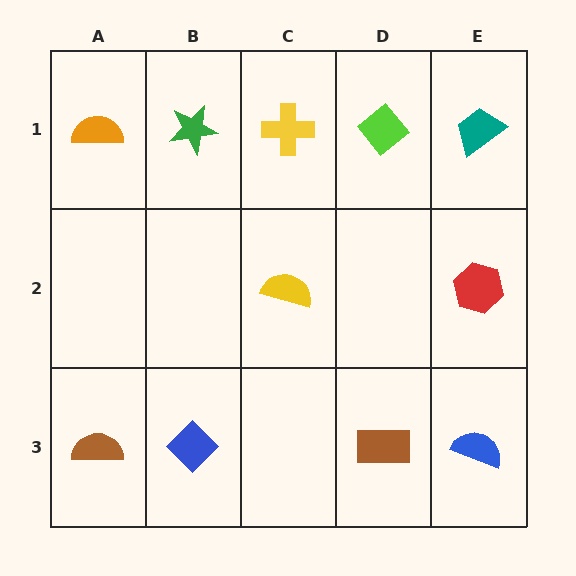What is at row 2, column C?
A yellow semicircle.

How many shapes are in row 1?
5 shapes.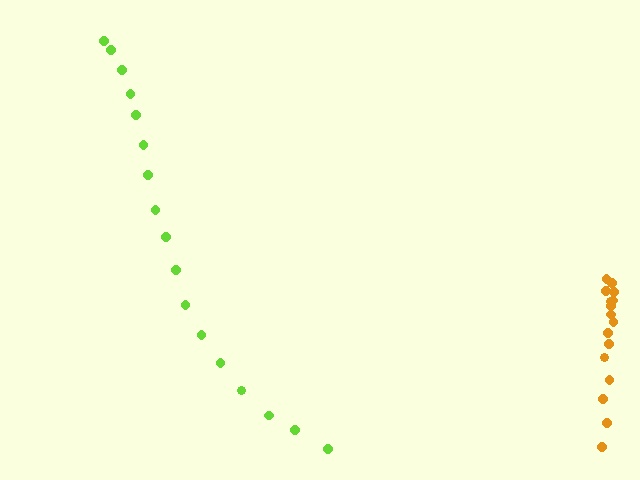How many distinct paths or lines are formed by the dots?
There are 2 distinct paths.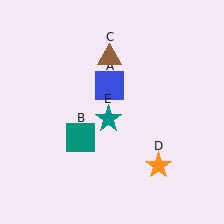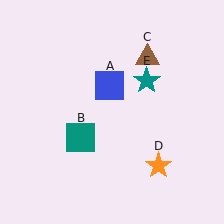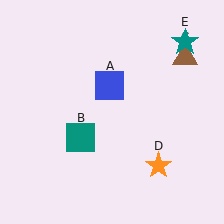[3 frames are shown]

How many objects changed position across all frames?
2 objects changed position: brown triangle (object C), teal star (object E).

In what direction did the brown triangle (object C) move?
The brown triangle (object C) moved right.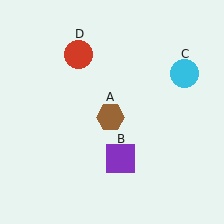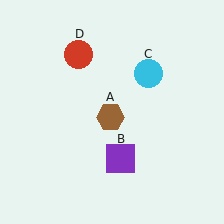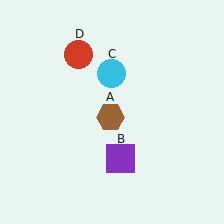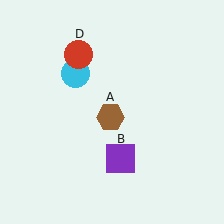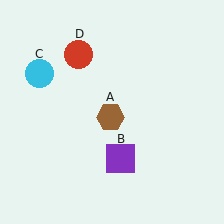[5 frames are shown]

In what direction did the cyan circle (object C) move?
The cyan circle (object C) moved left.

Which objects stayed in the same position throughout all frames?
Brown hexagon (object A) and purple square (object B) and red circle (object D) remained stationary.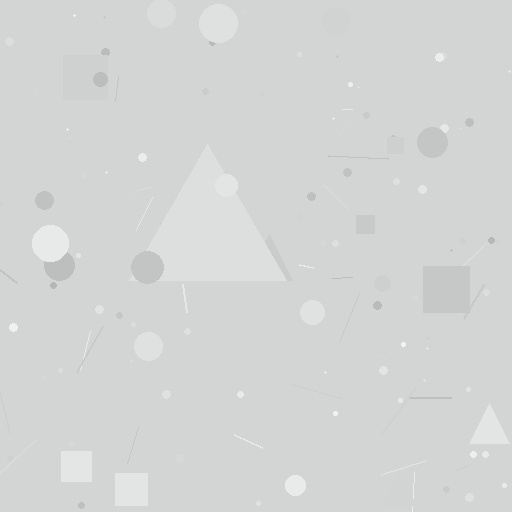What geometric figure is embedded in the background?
A triangle is embedded in the background.